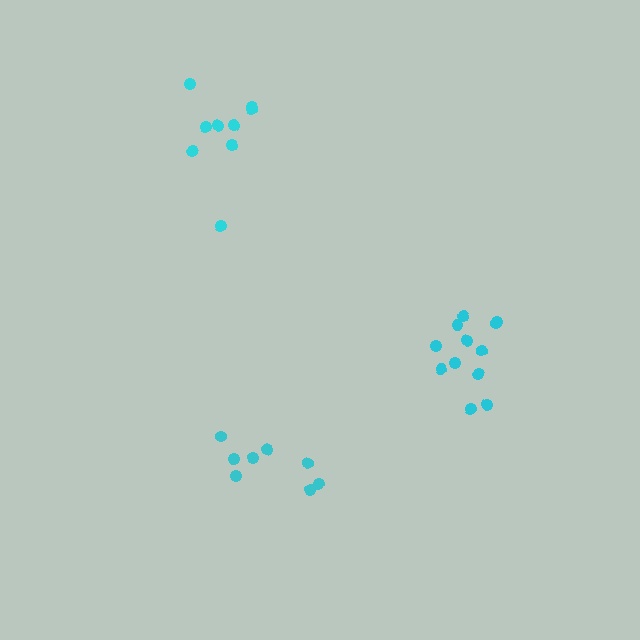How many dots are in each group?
Group 1: 8 dots, Group 2: 12 dots, Group 3: 9 dots (29 total).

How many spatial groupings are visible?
There are 3 spatial groupings.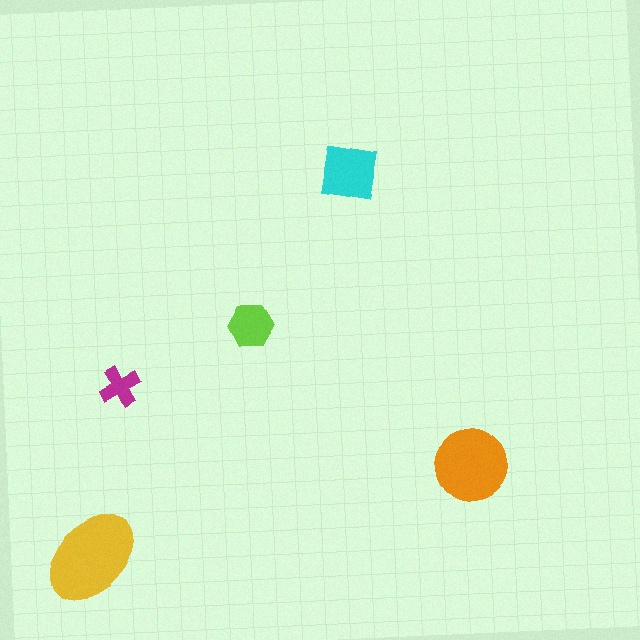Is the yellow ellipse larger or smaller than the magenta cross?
Larger.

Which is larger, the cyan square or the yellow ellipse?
The yellow ellipse.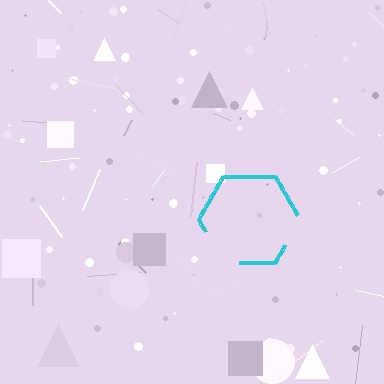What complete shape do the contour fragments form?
The contour fragments form a hexagon.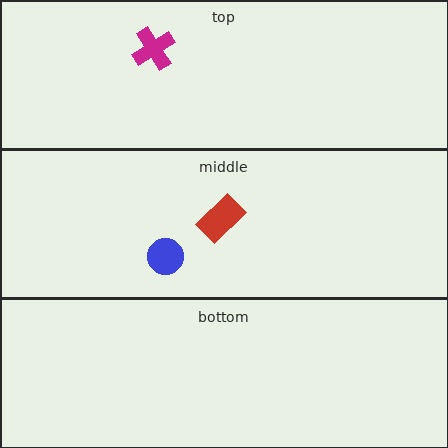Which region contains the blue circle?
The middle region.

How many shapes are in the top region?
1.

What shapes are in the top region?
The magenta cross.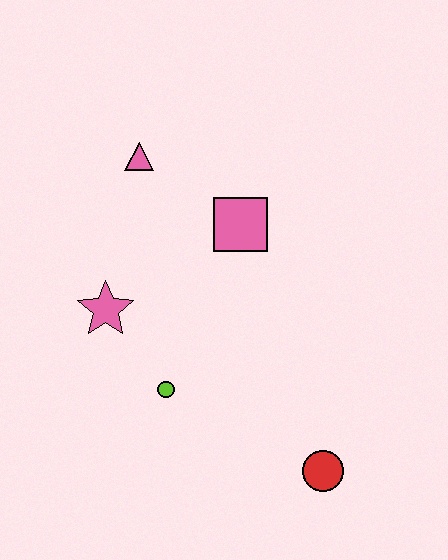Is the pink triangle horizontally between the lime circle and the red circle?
No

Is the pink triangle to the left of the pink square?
Yes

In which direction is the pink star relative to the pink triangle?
The pink star is below the pink triangle.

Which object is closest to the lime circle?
The pink star is closest to the lime circle.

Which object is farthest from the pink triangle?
The red circle is farthest from the pink triangle.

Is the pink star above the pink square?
No